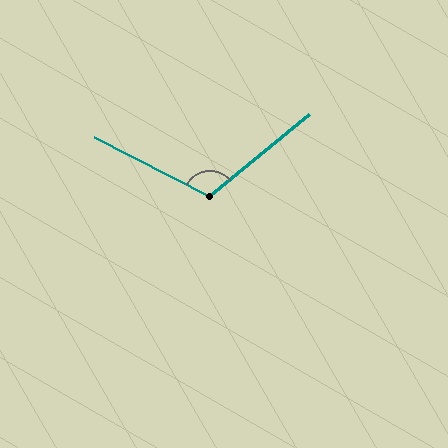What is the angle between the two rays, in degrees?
Approximately 113 degrees.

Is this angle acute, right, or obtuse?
It is obtuse.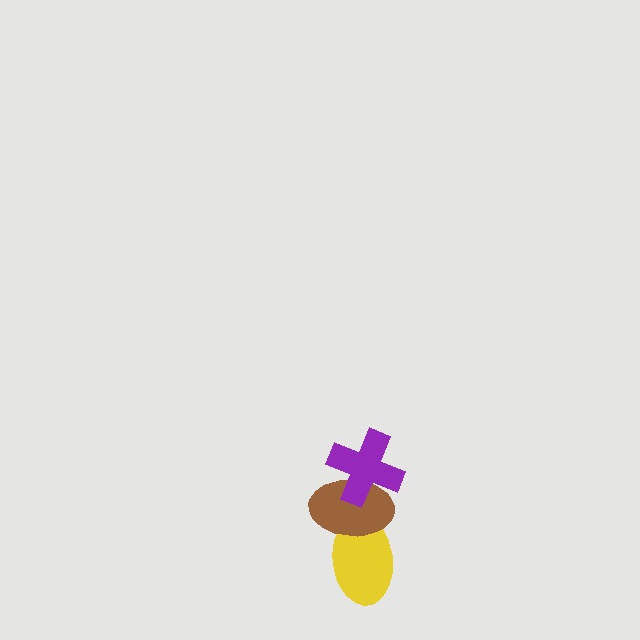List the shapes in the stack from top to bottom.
From top to bottom: the purple cross, the brown ellipse, the yellow ellipse.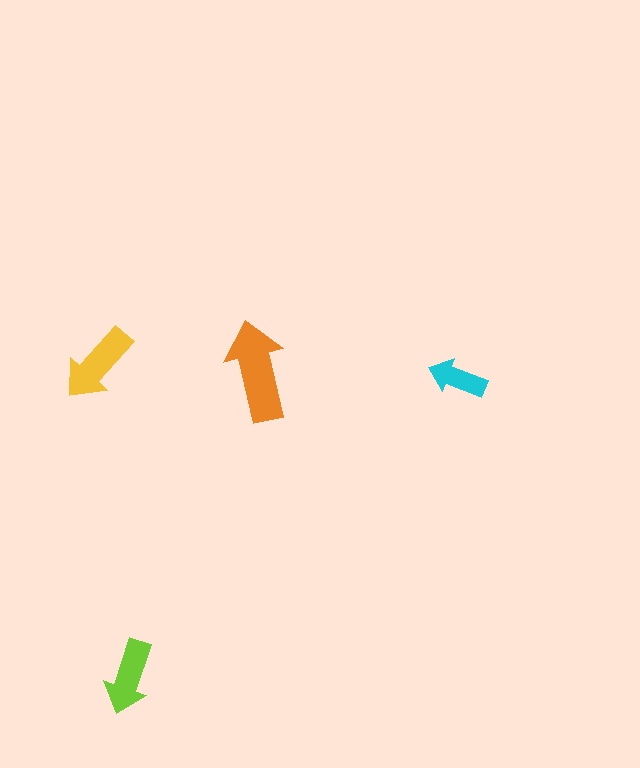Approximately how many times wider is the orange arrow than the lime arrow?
About 1.5 times wider.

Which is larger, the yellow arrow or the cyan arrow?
The yellow one.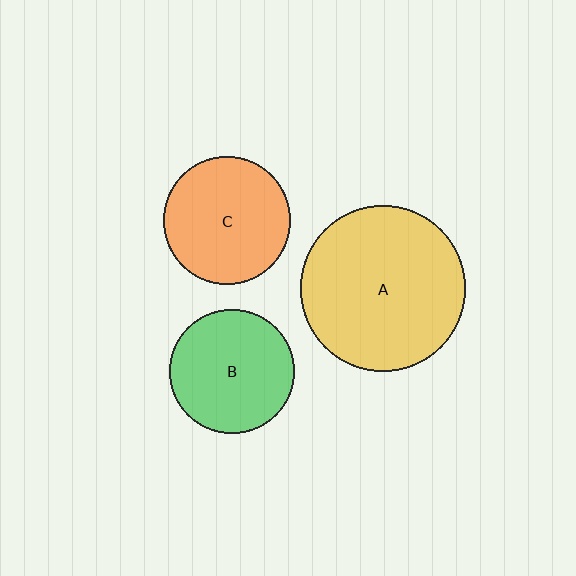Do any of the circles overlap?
No, none of the circles overlap.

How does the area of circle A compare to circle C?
Approximately 1.7 times.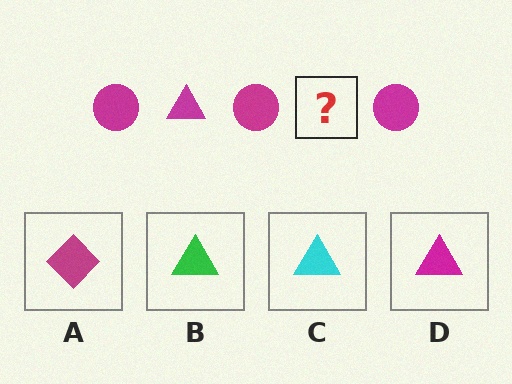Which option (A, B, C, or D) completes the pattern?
D.